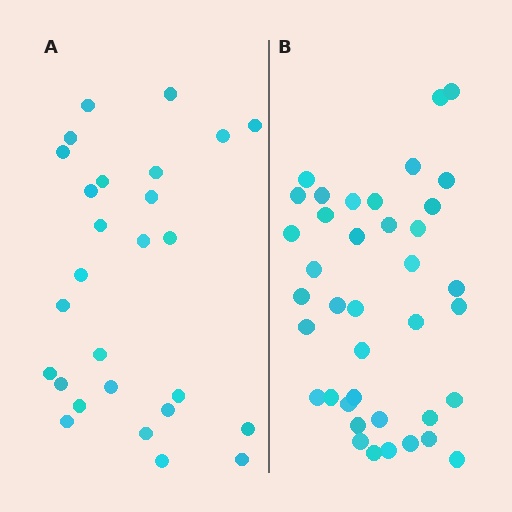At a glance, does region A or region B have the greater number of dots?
Region B (the right region) has more dots.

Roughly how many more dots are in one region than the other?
Region B has roughly 12 or so more dots than region A.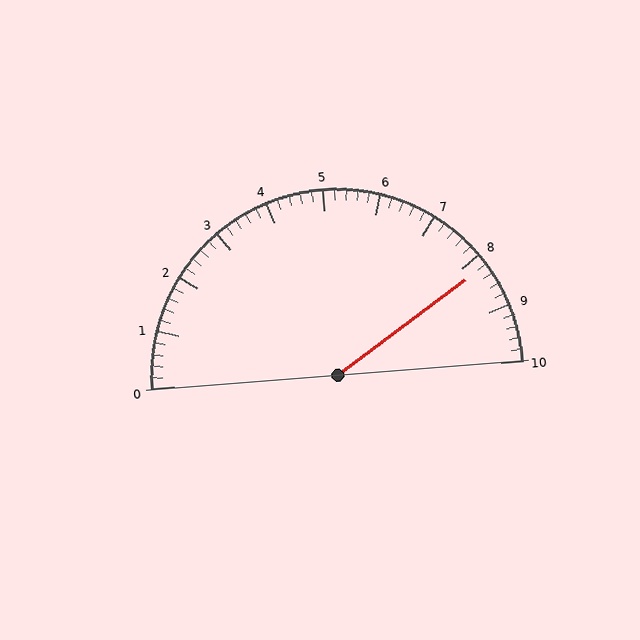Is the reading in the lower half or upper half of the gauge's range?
The reading is in the upper half of the range (0 to 10).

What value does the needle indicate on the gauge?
The needle indicates approximately 8.2.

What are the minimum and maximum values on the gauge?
The gauge ranges from 0 to 10.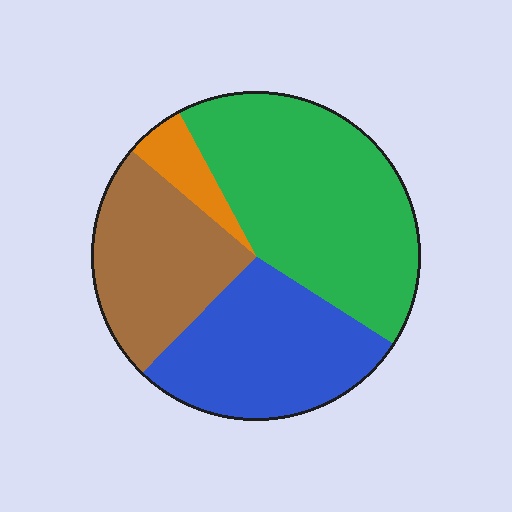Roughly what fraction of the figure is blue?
Blue takes up about one quarter (1/4) of the figure.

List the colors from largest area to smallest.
From largest to smallest: green, blue, brown, orange.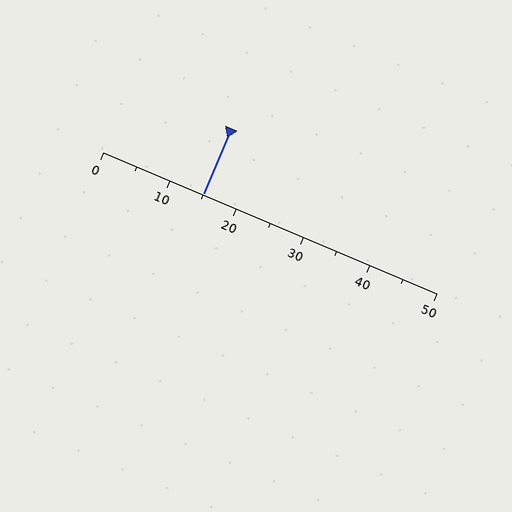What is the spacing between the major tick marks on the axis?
The major ticks are spaced 10 apart.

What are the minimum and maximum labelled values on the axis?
The axis runs from 0 to 50.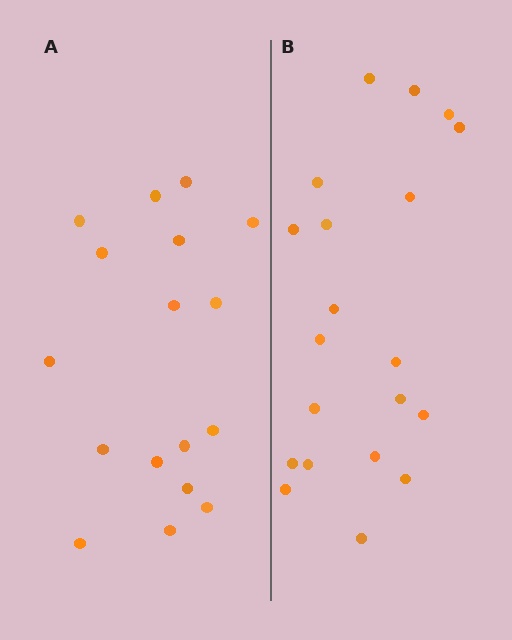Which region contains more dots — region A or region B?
Region B (the right region) has more dots.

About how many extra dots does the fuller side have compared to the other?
Region B has just a few more — roughly 2 or 3 more dots than region A.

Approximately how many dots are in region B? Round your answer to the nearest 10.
About 20 dots.